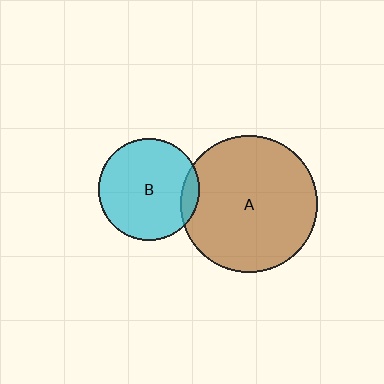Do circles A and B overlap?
Yes.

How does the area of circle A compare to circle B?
Approximately 1.8 times.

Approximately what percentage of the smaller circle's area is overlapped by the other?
Approximately 10%.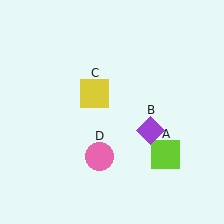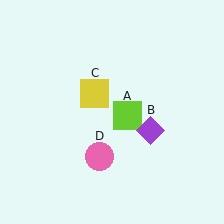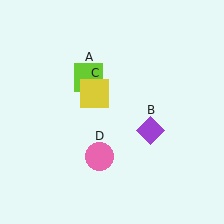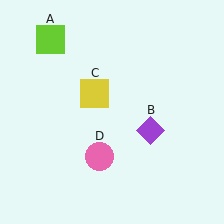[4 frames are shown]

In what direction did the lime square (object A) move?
The lime square (object A) moved up and to the left.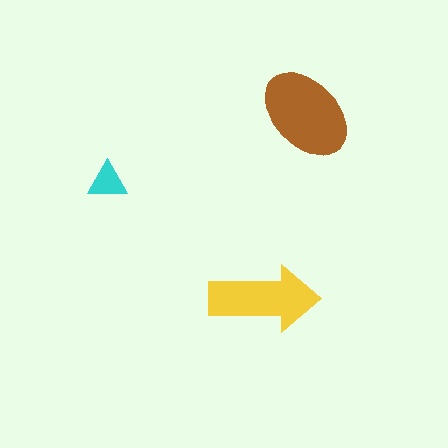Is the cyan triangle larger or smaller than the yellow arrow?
Smaller.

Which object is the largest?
The brown ellipse.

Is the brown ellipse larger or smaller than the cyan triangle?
Larger.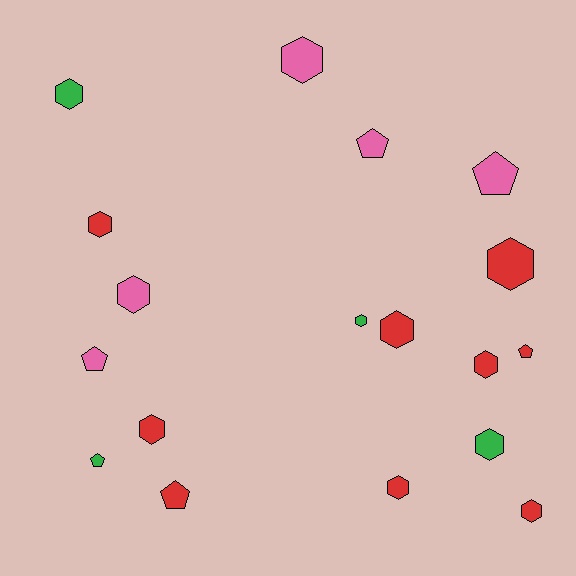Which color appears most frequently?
Red, with 9 objects.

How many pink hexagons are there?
There are 2 pink hexagons.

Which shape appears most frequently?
Hexagon, with 12 objects.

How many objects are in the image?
There are 18 objects.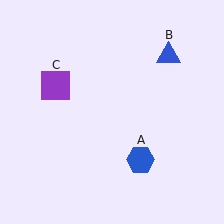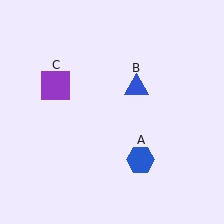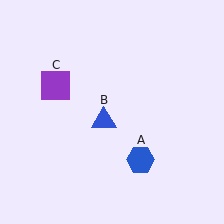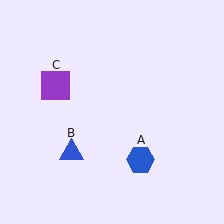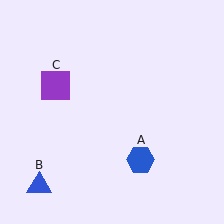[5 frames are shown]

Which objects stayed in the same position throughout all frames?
Blue hexagon (object A) and purple square (object C) remained stationary.